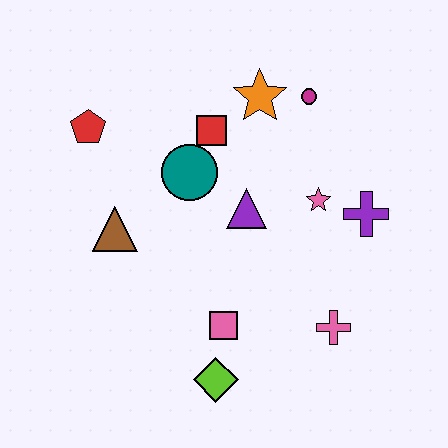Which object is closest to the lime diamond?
The pink square is closest to the lime diamond.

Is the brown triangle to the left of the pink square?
Yes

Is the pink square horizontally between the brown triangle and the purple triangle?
Yes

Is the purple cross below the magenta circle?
Yes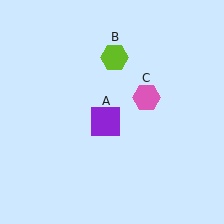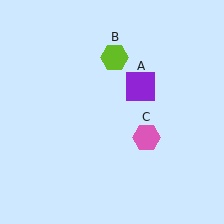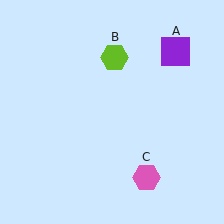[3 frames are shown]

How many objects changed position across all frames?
2 objects changed position: purple square (object A), pink hexagon (object C).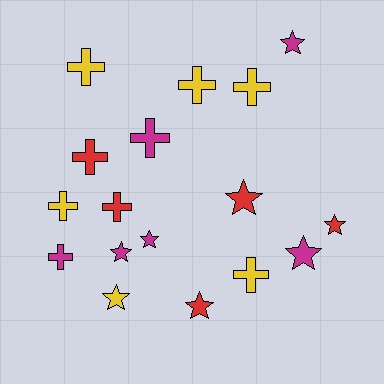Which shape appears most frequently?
Cross, with 9 objects.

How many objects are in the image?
There are 17 objects.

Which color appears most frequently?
Yellow, with 6 objects.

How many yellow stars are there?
There is 1 yellow star.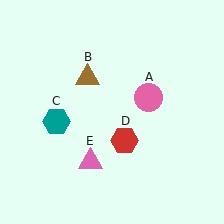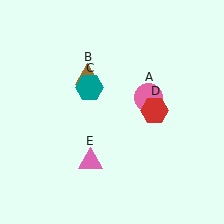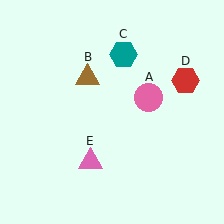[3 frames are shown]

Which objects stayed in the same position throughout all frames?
Pink circle (object A) and brown triangle (object B) and pink triangle (object E) remained stationary.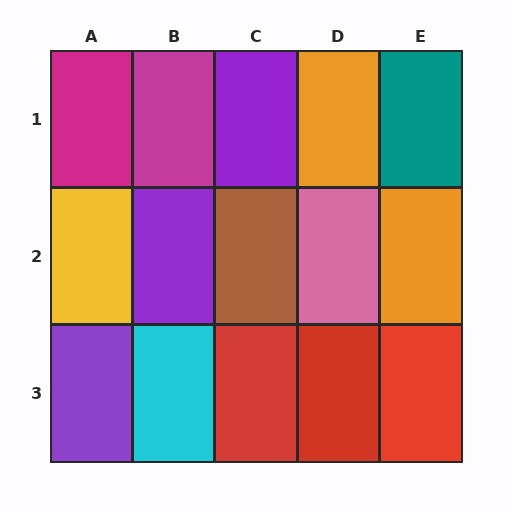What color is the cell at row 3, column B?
Cyan.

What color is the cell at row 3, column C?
Red.